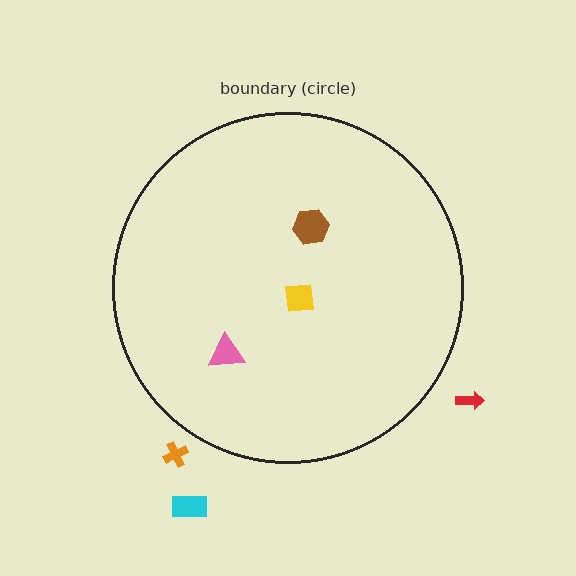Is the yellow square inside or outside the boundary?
Inside.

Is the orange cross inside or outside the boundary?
Outside.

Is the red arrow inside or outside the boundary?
Outside.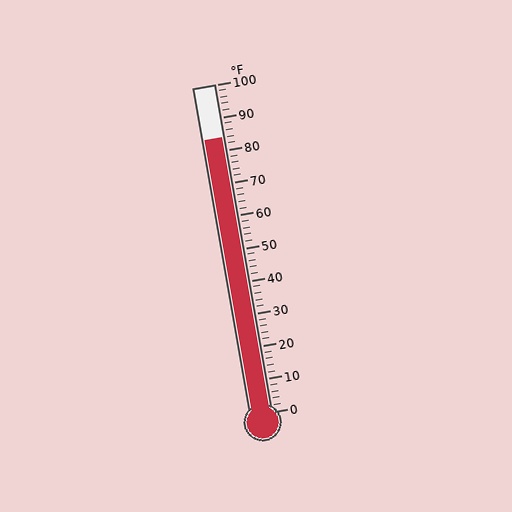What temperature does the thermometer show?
The thermometer shows approximately 84°F.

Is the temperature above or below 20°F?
The temperature is above 20°F.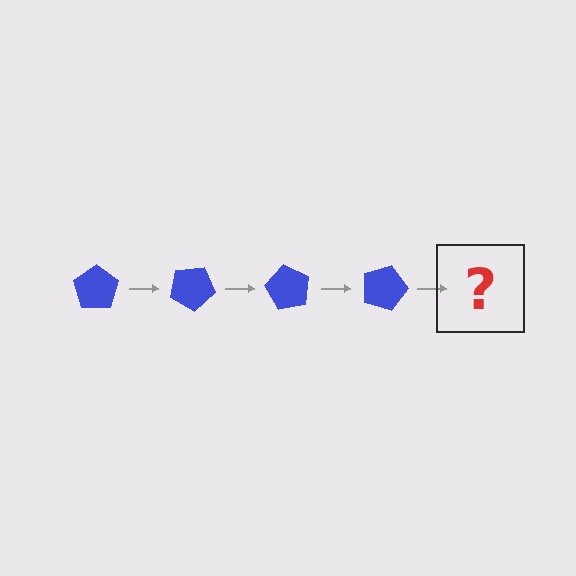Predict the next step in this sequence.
The next step is a blue pentagon rotated 120 degrees.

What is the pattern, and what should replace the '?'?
The pattern is that the pentagon rotates 30 degrees each step. The '?' should be a blue pentagon rotated 120 degrees.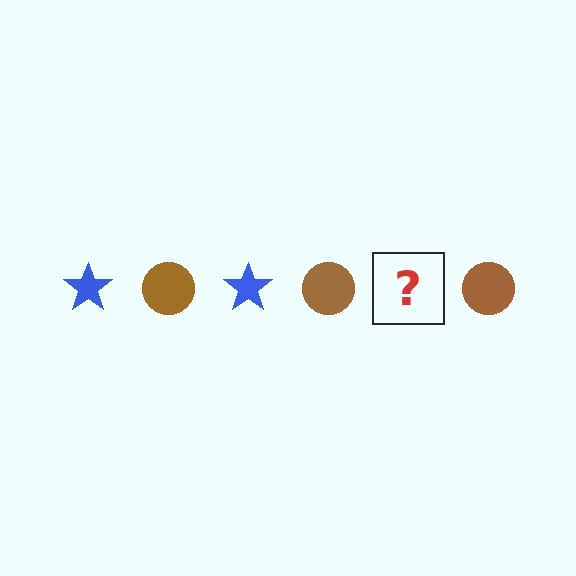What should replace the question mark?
The question mark should be replaced with a blue star.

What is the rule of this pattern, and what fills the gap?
The rule is that the pattern alternates between blue star and brown circle. The gap should be filled with a blue star.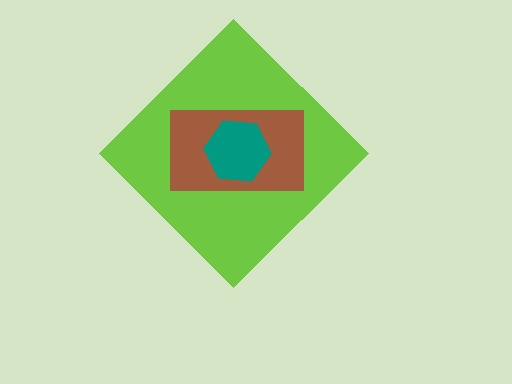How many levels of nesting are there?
3.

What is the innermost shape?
The teal hexagon.